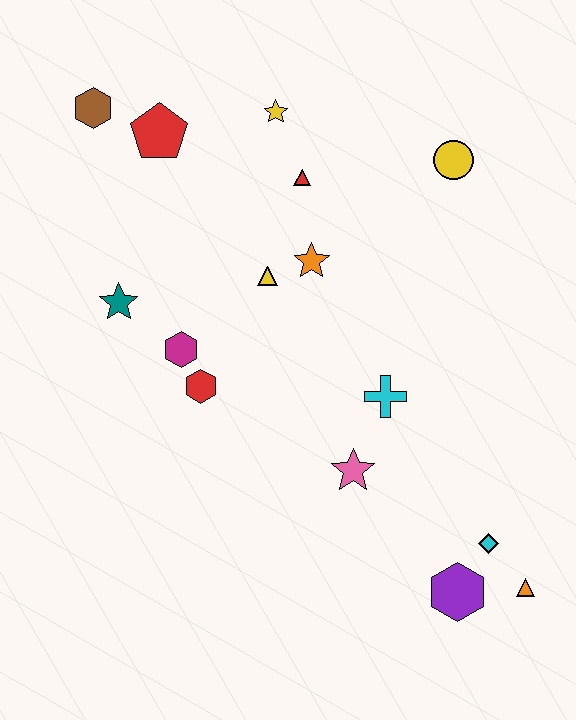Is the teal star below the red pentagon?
Yes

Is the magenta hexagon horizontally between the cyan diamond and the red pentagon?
Yes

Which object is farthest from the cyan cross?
The brown hexagon is farthest from the cyan cross.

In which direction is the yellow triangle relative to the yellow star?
The yellow triangle is below the yellow star.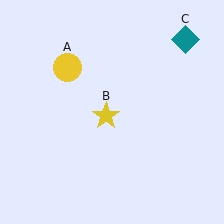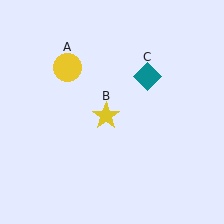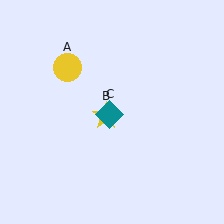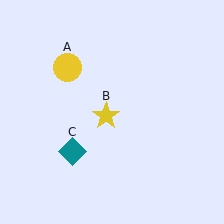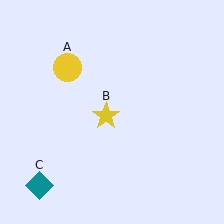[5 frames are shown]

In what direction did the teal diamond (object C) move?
The teal diamond (object C) moved down and to the left.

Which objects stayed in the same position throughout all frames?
Yellow circle (object A) and yellow star (object B) remained stationary.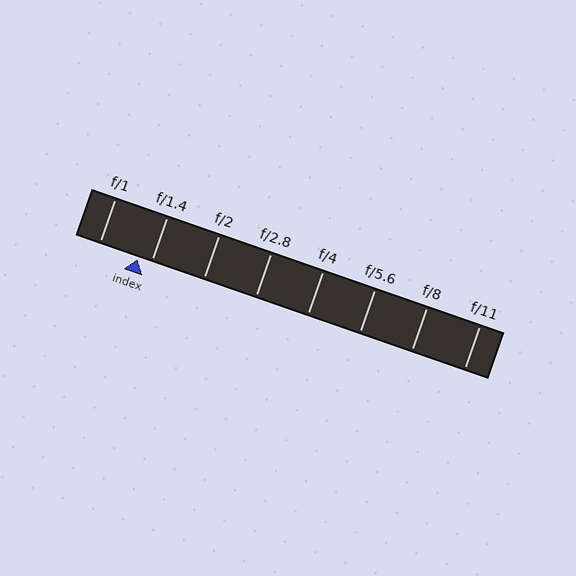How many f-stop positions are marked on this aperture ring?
There are 8 f-stop positions marked.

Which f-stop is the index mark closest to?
The index mark is closest to f/1.4.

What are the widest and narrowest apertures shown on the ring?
The widest aperture shown is f/1 and the narrowest is f/11.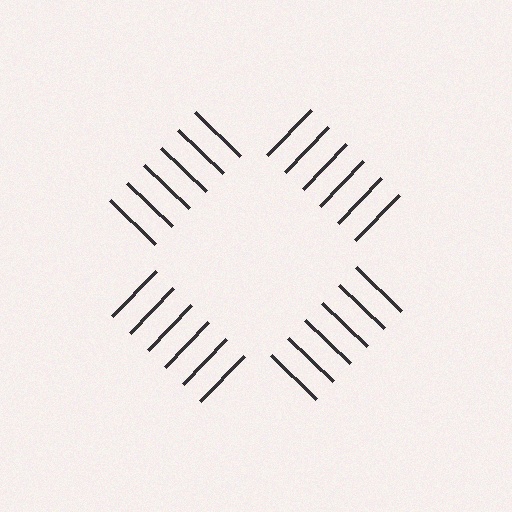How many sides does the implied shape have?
4 sides — the line-ends trace a square.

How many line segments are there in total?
24 — 6 along each of the 4 edges.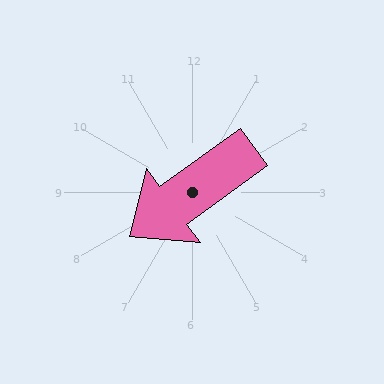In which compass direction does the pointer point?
Southwest.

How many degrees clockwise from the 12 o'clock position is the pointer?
Approximately 234 degrees.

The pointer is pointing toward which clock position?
Roughly 8 o'clock.